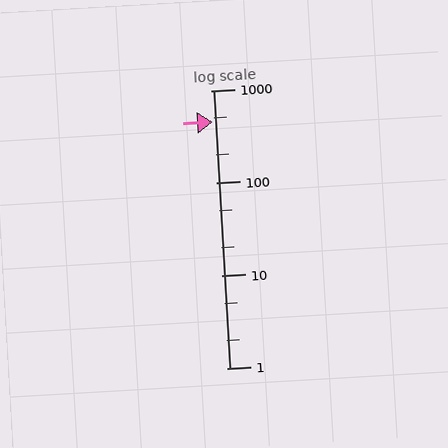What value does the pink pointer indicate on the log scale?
The pointer indicates approximately 460.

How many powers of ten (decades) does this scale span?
The scale spans 3 decades, from 1 to 1000.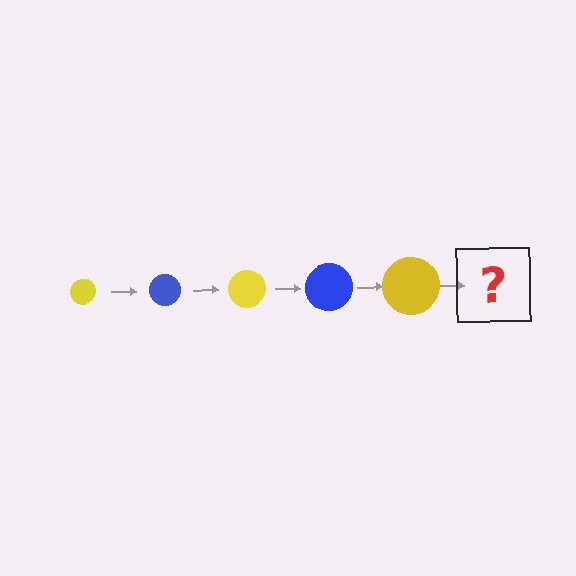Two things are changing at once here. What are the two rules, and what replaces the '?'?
The two rules are that the circle grows larger each step and the color cycles through yellow and blue. The '?' should be a blue circle, larger than the previous one.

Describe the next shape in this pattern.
It should be a blue circle, larger than the previous one.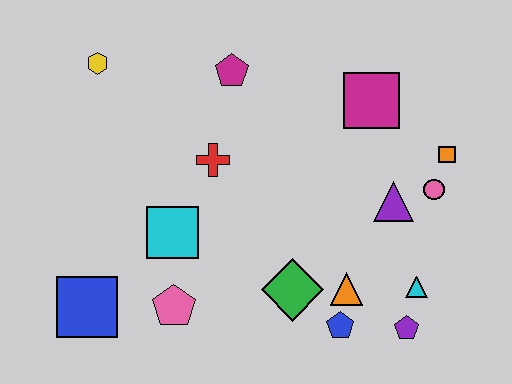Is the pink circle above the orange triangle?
Yes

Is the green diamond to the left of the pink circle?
Yes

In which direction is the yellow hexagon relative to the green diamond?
The yellow hexagon is above the green diamond.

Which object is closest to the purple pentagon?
The cyan triangle is closest to the purple pentagon.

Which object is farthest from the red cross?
The purple pentagon is farthest from the red cross.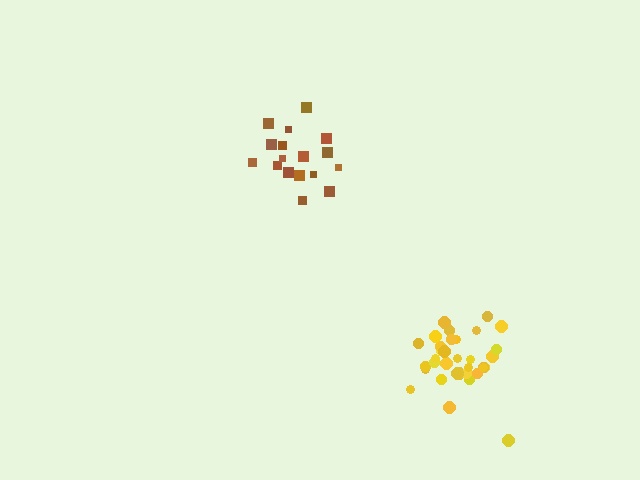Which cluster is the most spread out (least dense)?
Brown.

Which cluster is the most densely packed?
Yellow.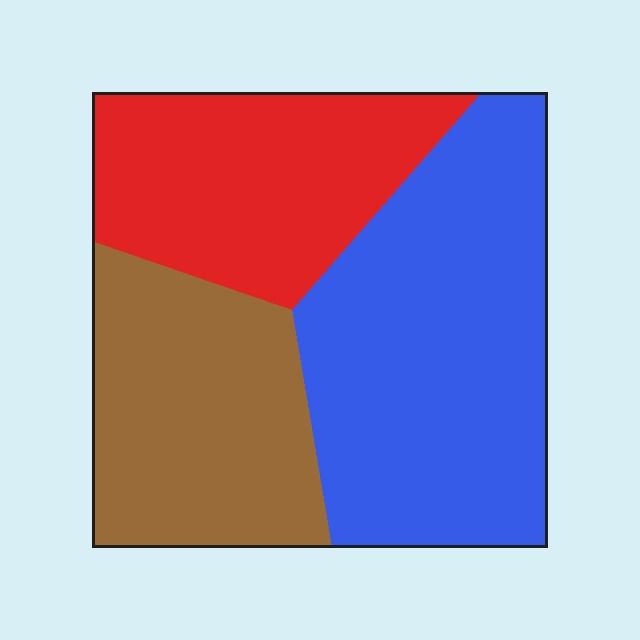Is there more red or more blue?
Blue.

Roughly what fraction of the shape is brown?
Brown takes up about one quarter (1/4) of the shape.